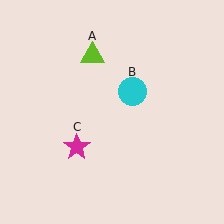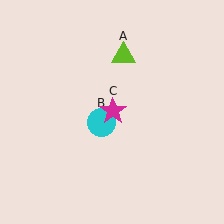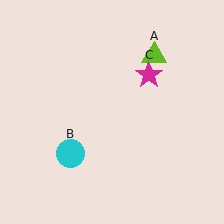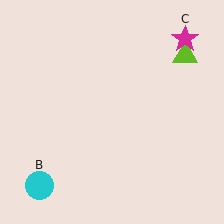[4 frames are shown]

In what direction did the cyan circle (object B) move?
The cyan circle (object B) moved down and to the left.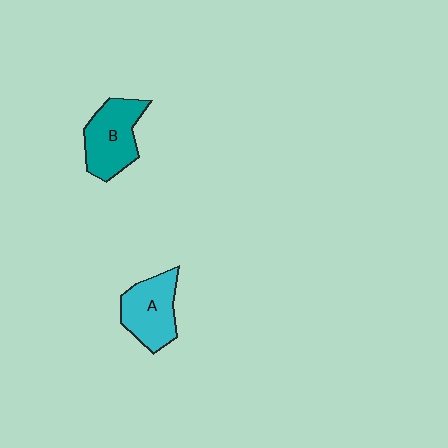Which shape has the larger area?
Shape B (teal).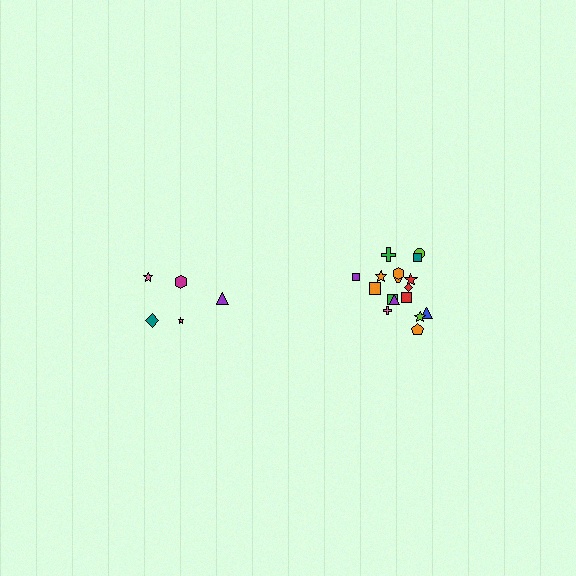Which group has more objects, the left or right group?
The right group.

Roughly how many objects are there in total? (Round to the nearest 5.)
Roughly 25 objects in total.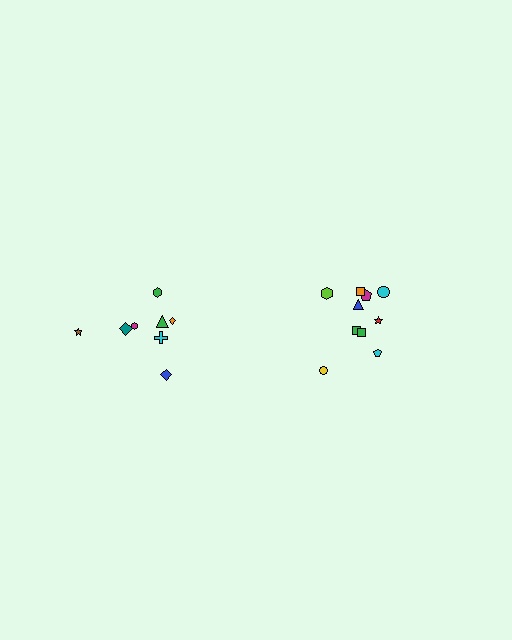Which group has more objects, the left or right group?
The right group.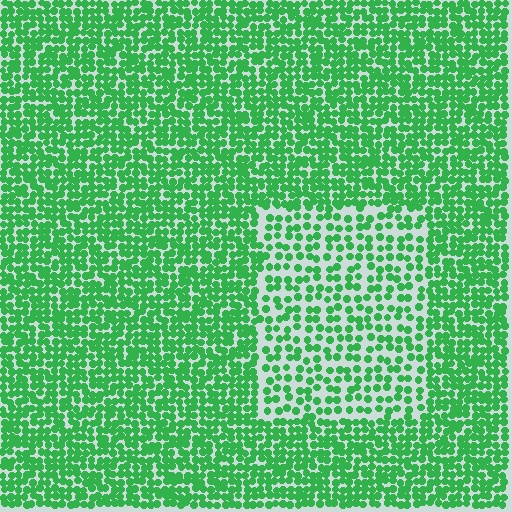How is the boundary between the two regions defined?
The boundary is defined by a change in element density (approximately 1.9x ratio). All elements are the same color, size, and shape.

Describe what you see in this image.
The image contains small green elements arranged at two different densities. A rectangle-shaped region is visible where the elements are less densely packed than the surrounding area.